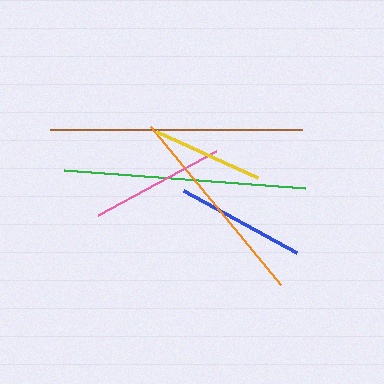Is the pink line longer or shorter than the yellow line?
The pink line is longer than the yellow line.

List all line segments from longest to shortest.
From longest to shortest: brown, green, orange, pink, blue, yellow.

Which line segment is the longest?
The brown line is the longest at approximately 251 pixels.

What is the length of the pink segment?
The pink segment is approximately 134 pixels long.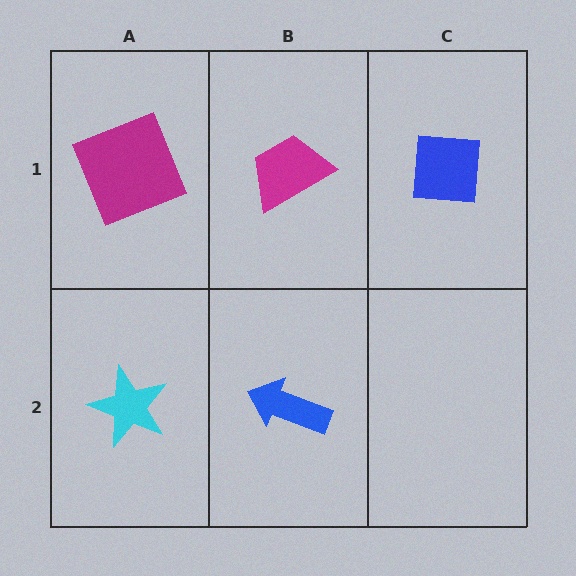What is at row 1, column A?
A magenta square.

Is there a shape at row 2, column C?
No, that cell is empty.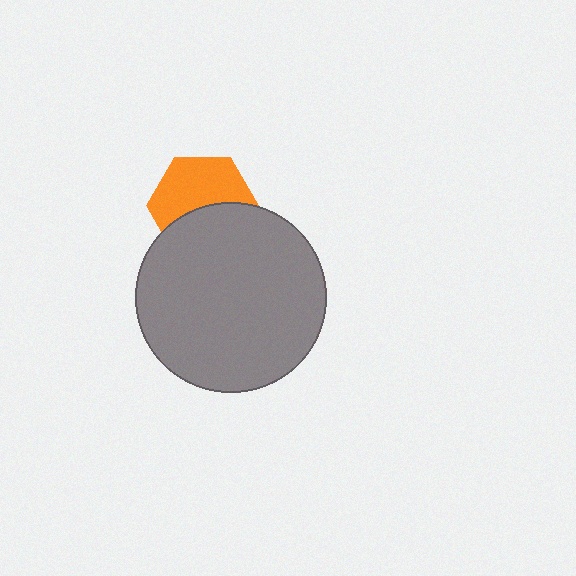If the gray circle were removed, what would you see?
You would see the complete orange hexagon.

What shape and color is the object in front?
The object in front is a gray circle.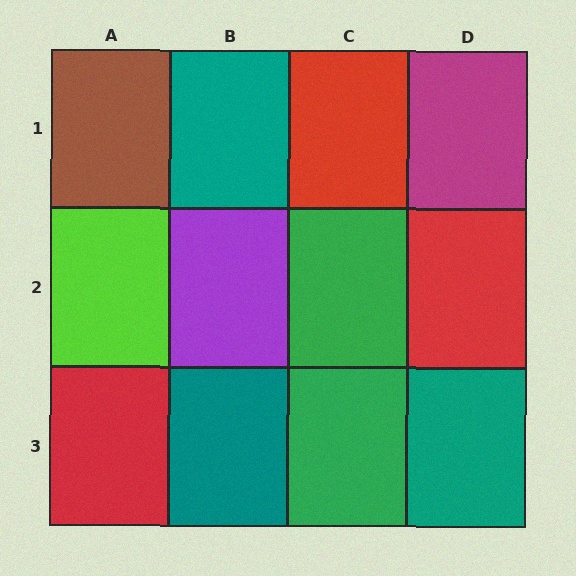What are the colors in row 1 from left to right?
Brown, teal, red, magenta.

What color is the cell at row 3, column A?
Red.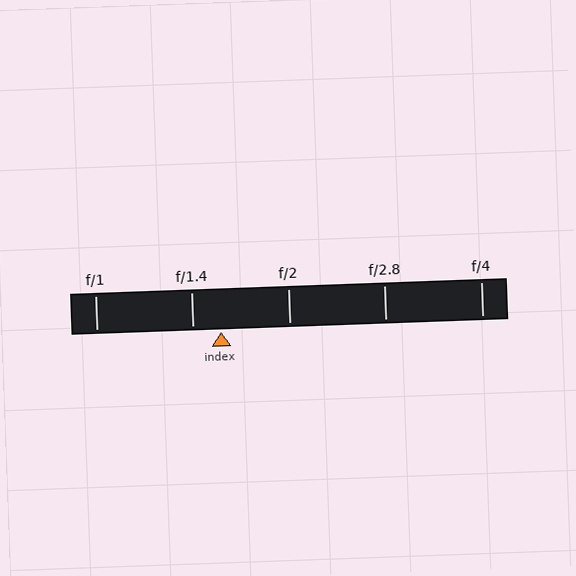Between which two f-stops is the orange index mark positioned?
The index mark is between f/1.4 and f/2.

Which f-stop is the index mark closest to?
The index mark is closest to f/1.4.